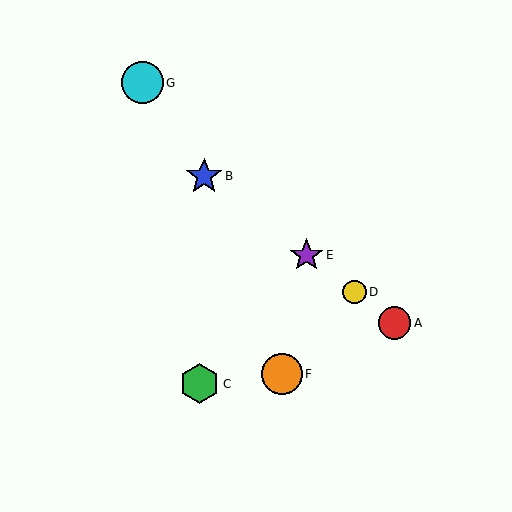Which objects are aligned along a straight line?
Objects A, B, D, E are aligned along a straight line.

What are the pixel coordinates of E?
Object E is at (306, 255).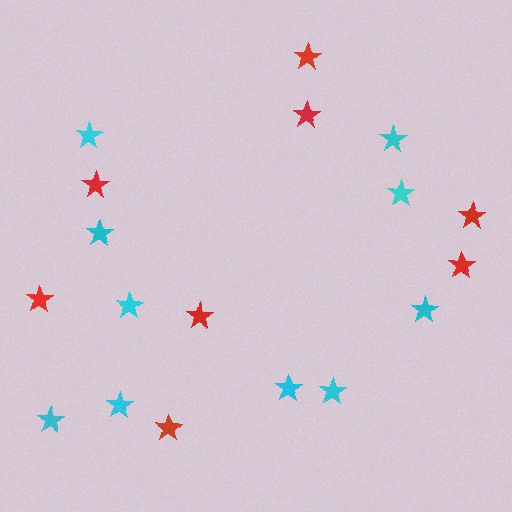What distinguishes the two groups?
There are 2 groups: one group of cyan stars (10) and one group of red stars (8).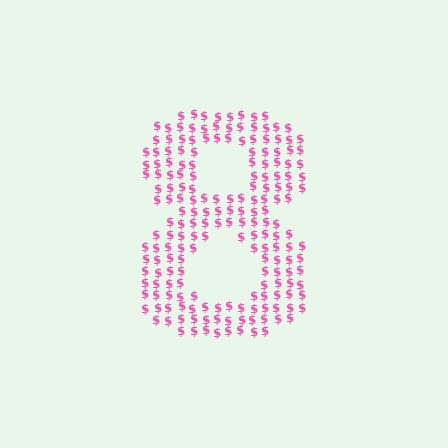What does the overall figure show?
The overall figure shows the digit 8.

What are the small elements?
The small elements are dollar signs.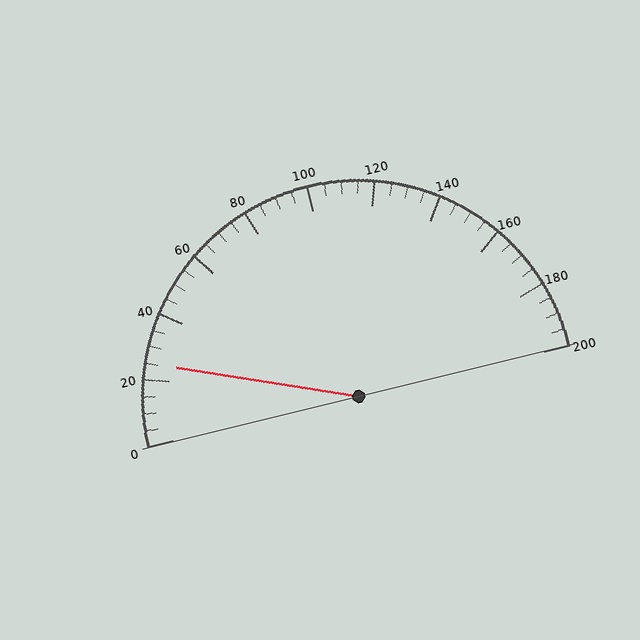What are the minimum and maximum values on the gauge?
The gauge ranges from 0 to 200.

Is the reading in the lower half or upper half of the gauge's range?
The reading is in the lower half of the range (0 to 200).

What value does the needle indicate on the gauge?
The needle indicates approximately 25.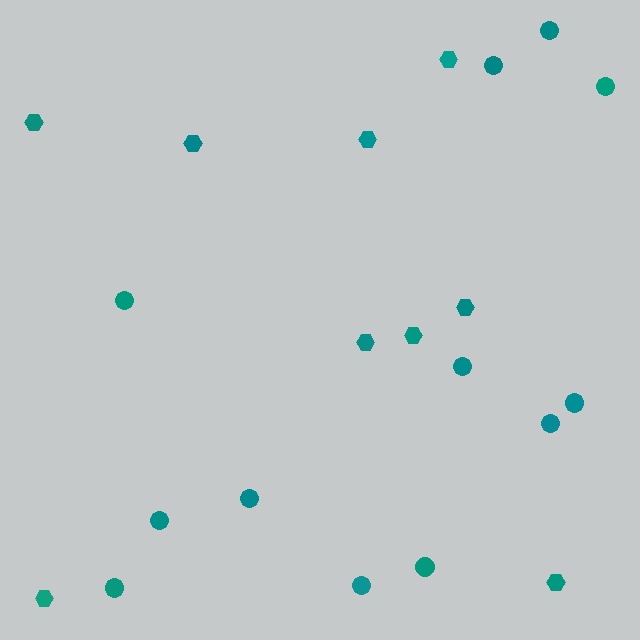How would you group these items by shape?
There are 2 groups: one group of hexagons (9) and one group of circles (12).